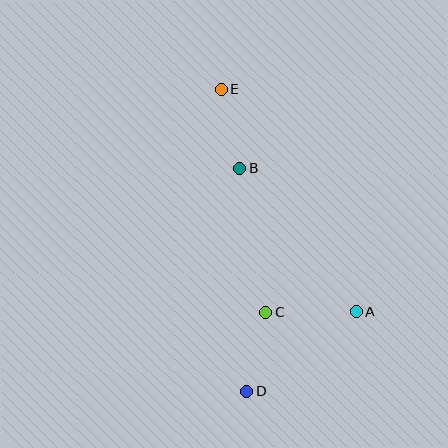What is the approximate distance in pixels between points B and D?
The distance between B and D is approximately 223 pixels.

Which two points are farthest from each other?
Points D and E are farthest from each other.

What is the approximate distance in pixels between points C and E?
The distance between C and E is approximately 227 pixels.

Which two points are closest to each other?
Points C and D are closest to each other.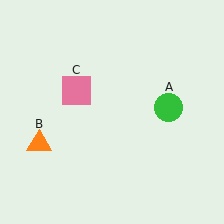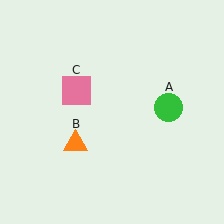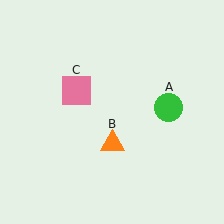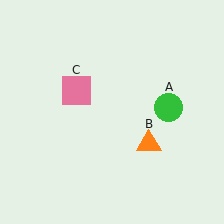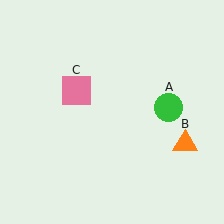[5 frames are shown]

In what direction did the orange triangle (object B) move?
The orange triangle (object B) moved right.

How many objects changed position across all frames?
1 object changed position: orange triangle (object B).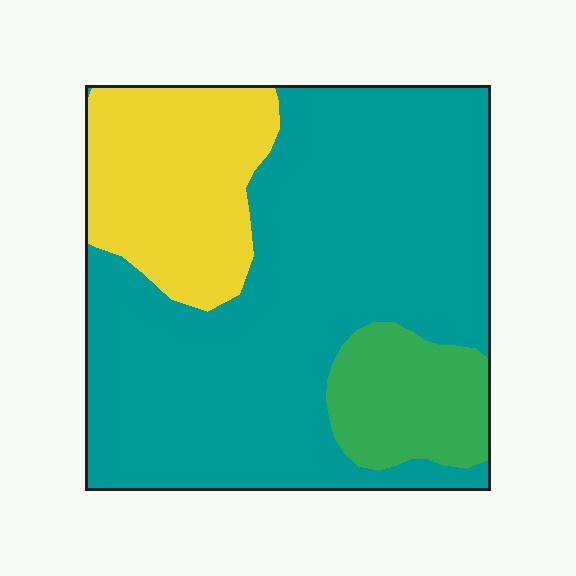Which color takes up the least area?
Green, at roughly 10%.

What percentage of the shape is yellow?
Yellow takes up between a sixth and a third of the shape.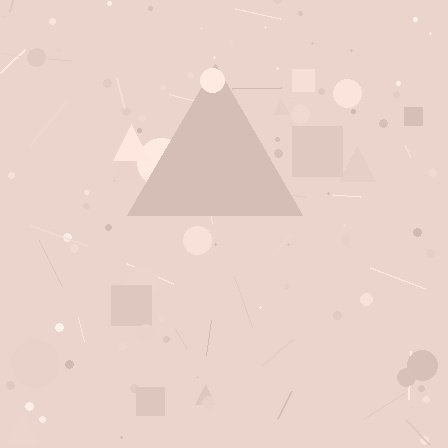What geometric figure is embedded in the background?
A triangle is embedded in the background.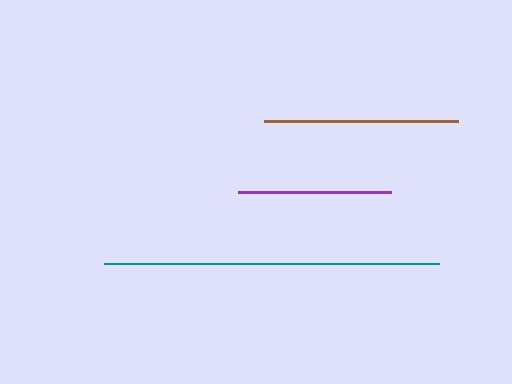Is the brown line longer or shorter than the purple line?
The brown line is longer than the purple line.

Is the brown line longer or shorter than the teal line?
The teal line is longer than the brown line.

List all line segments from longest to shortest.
From longest to shortest: teal, brown, purple.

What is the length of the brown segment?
The brown segment is approximately 194 pixels long.